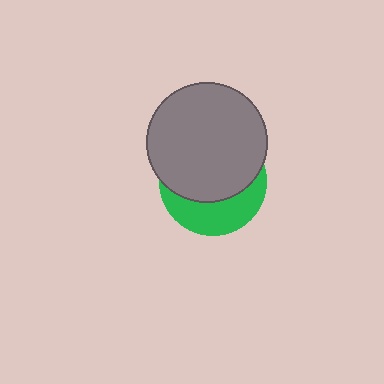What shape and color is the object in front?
The object in front is a gray circle.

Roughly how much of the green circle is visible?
A small part of it is visible (roughly 36%).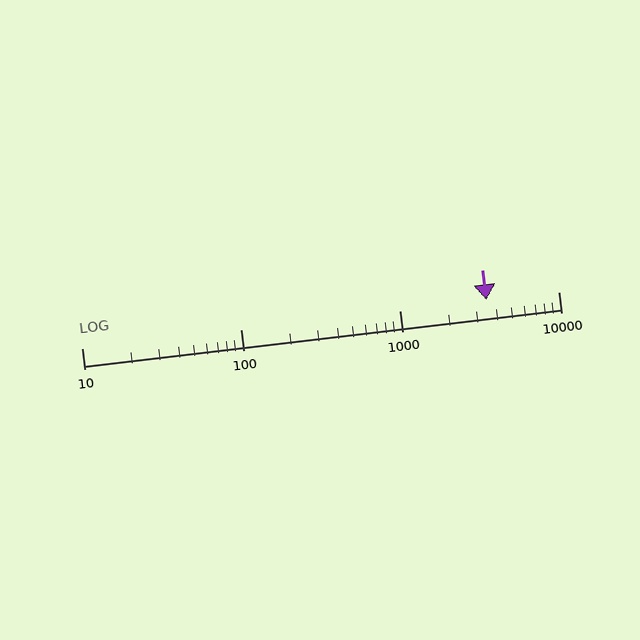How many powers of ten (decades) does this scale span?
The scale spans 3 decades, from 10 to 10000.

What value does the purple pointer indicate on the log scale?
The pointer indicates approximately 3500.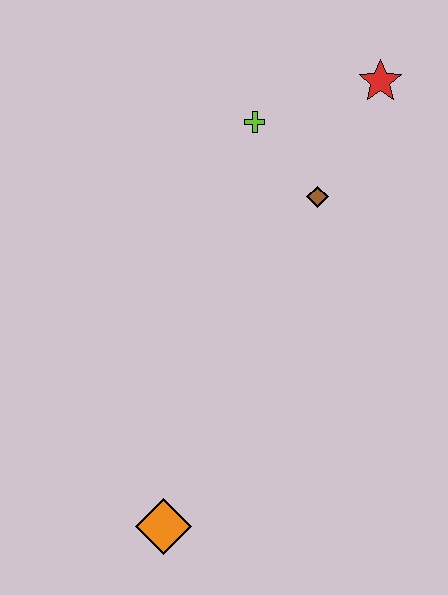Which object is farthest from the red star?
The orange diamond is farthest from the red star.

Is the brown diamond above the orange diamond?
Yes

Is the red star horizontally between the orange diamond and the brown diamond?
No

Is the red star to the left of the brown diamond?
No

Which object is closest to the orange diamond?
The brown diamond is closest to the orange diamond.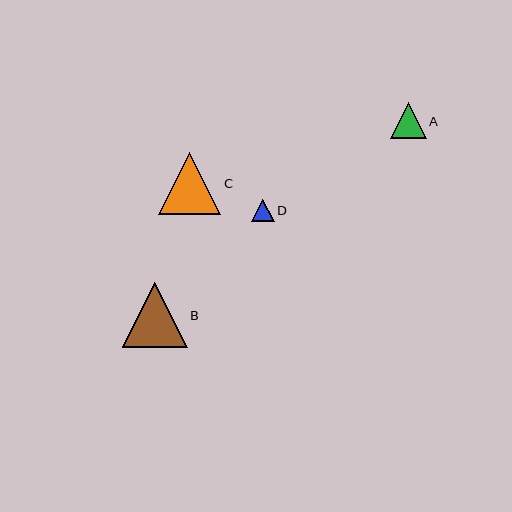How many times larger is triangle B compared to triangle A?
Triangle B is approximately 1.8 times the size of triangle A.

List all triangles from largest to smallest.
From largest to smallest: B, C, A, D.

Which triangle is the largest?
Triangle B is the largest with a size of approximately 65 pixels.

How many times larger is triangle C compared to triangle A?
Triangle C is approximately 1.7 times the size of triangle A.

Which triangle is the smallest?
Triangle D is the smallest with a size of approximately 23 pixels.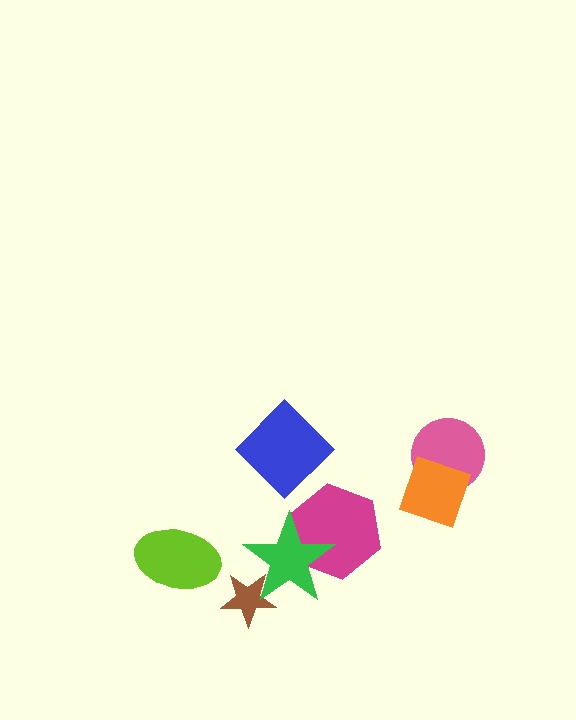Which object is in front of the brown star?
The green star is in front of the brown star.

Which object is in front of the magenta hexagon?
The green star is in front of the magenta hexagon.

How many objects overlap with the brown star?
1 object overlaps with the brown star.